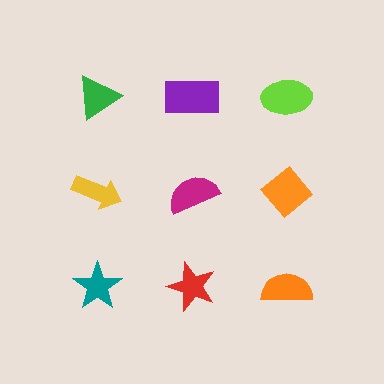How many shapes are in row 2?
3 shapes.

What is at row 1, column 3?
A lime ellipse.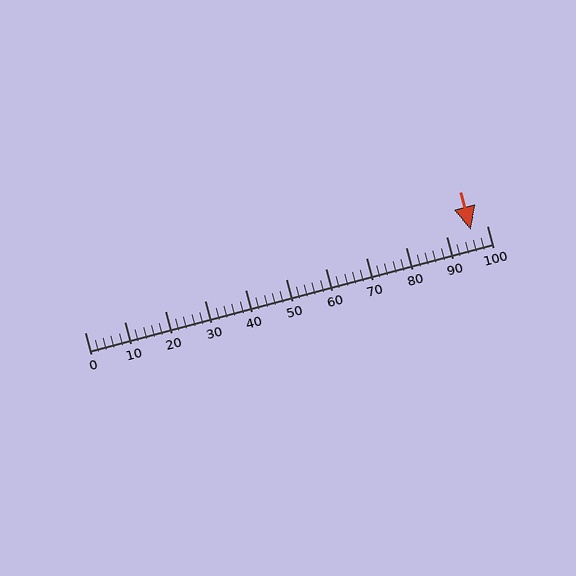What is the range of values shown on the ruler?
The ruler shows values from 0 to 100.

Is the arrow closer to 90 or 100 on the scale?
The arrow is closer to 100.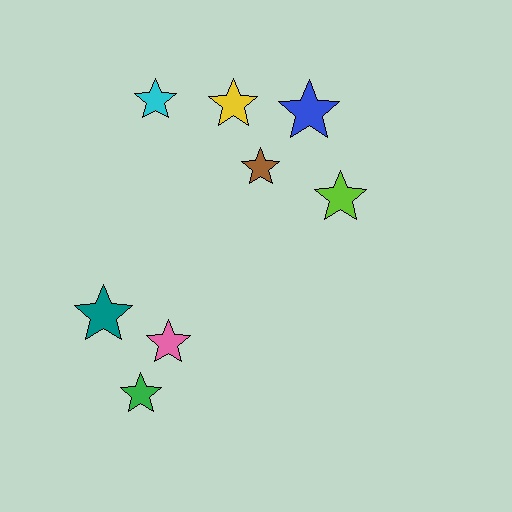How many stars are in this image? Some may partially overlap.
There are 8 stars.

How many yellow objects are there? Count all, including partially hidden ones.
There is 1 yellow object.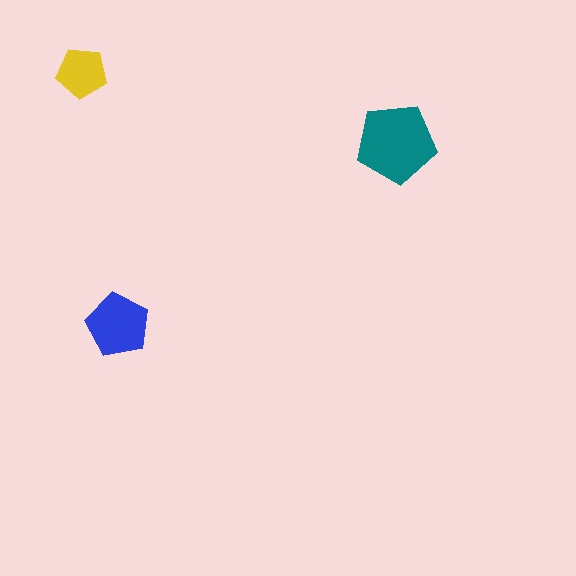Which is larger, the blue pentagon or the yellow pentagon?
The blue one.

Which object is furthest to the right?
The teal pentagon is rightmost.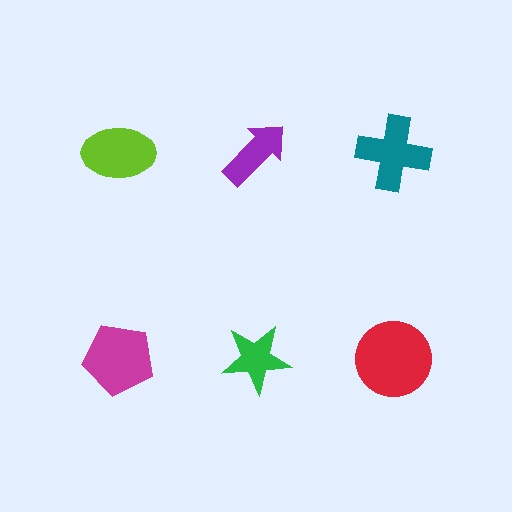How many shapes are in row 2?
3 shapes.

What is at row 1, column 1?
A lime ellipse.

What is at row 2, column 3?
A red circle.